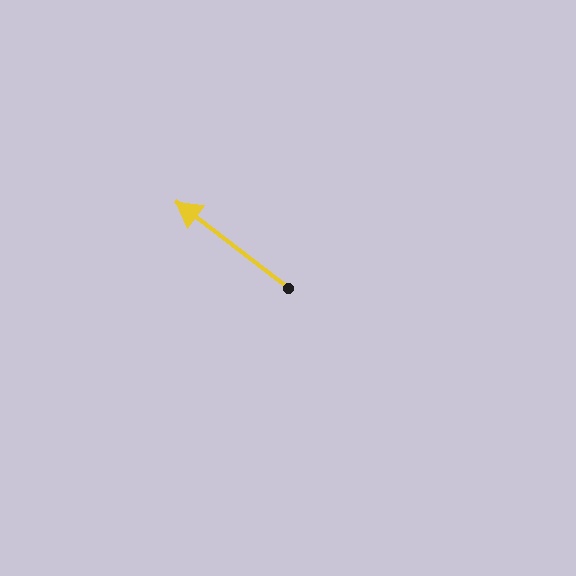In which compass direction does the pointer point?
Northwest.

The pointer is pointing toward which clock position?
Roughly 10 o'clock.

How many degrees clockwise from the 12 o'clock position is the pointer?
Approximately 308 degrees.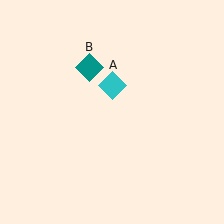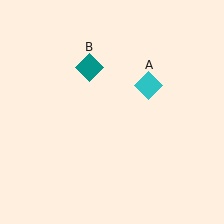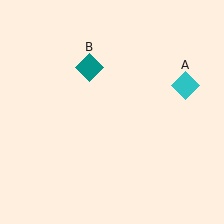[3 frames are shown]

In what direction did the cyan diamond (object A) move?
The cyan diamond (object A) moved right.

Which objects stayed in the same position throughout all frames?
Teal diamond (object B) remained stationary.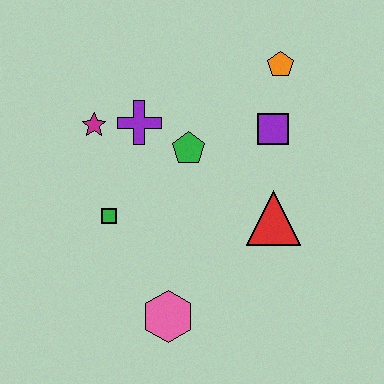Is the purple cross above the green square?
Yes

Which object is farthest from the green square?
The orange pentagon is farthest from the green square.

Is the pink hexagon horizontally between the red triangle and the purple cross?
Yes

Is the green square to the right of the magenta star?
Yes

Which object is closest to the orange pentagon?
The purple square is closest to the orange pentagon.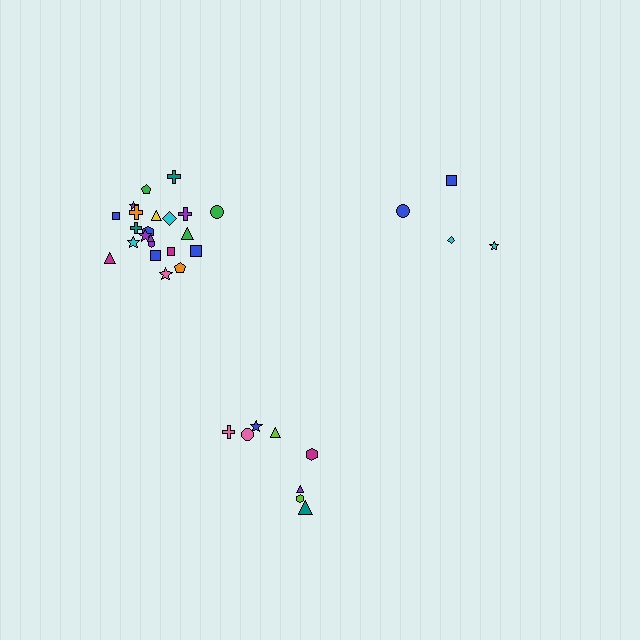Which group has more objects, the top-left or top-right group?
The top-left group.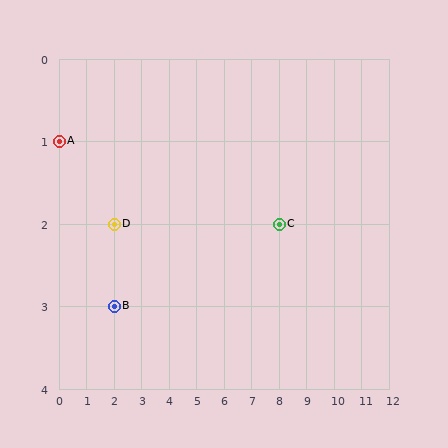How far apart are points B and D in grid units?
Points B and D are 1 row apart.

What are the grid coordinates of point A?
Point A is at grid coordinates (0, 1).